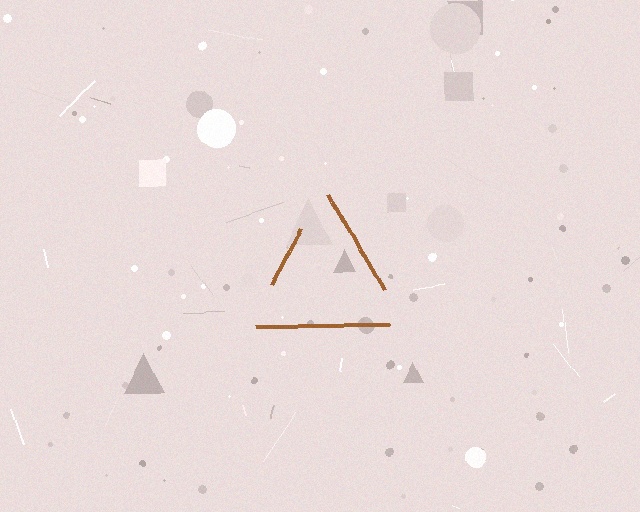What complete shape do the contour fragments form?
The contour fragments form a triangle.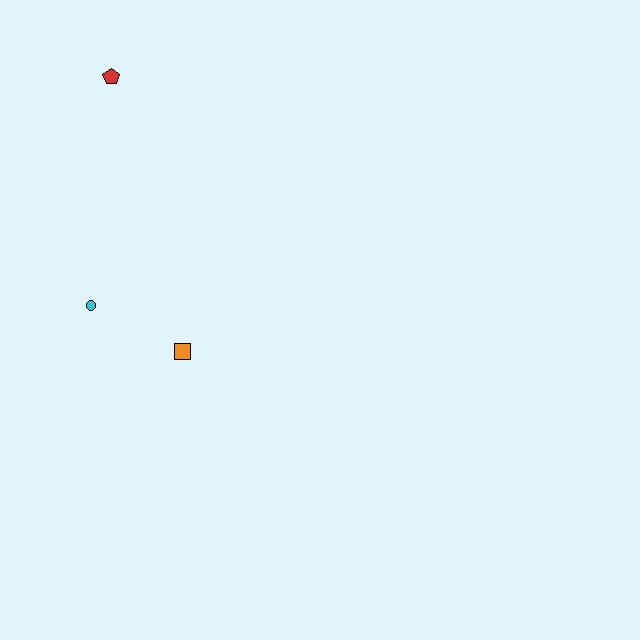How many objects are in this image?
There are 3 objects.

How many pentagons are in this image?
There is 1 pentagon.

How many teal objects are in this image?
There are no teal objects.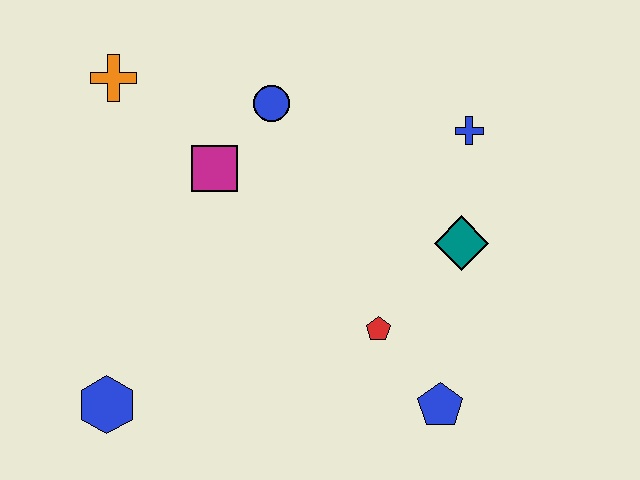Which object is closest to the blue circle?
The magenta square is closest to the blue circle.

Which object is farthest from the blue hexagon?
The blue cross is farthest from the blue hexagon.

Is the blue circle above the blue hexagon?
Yes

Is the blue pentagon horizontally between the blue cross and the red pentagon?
Yes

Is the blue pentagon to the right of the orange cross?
Yes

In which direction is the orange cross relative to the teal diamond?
The orange cross is to the left of the teal diamond.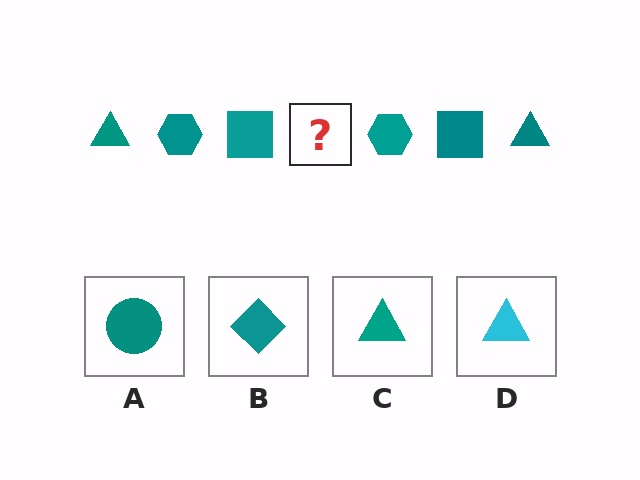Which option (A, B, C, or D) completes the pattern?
C.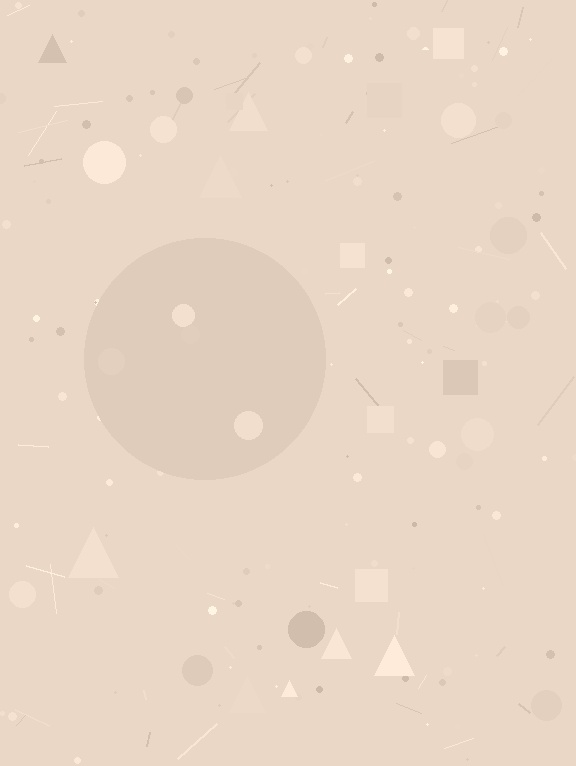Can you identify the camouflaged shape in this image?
The camouflaged shape is a circle.